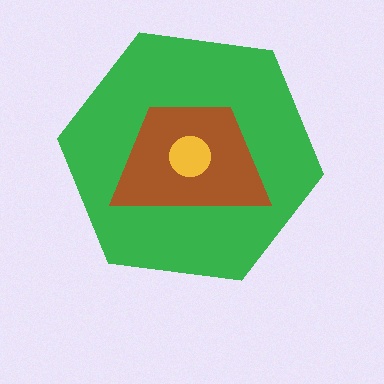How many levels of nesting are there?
3.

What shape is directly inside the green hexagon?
The brown trapezoid.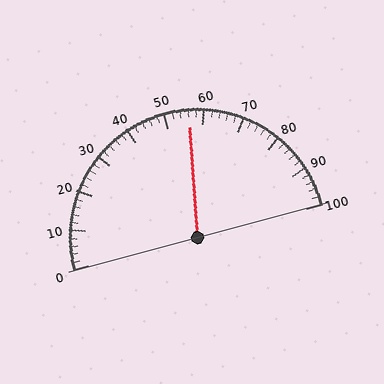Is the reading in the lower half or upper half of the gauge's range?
The reading is in the upper half of the range (0 to 100).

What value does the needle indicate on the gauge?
The needle indicates approximately 56.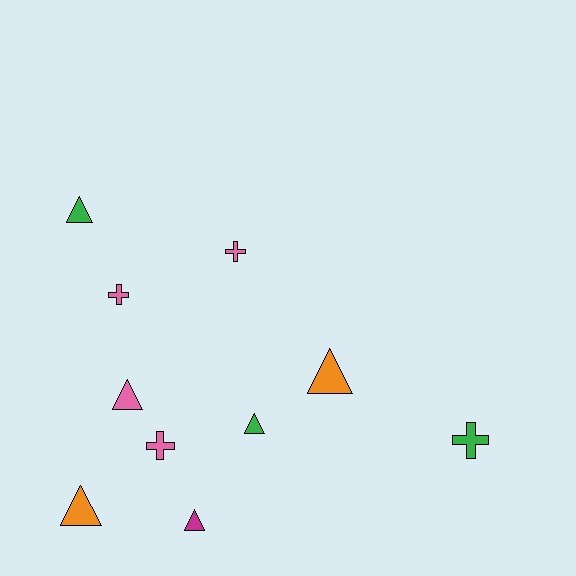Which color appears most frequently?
Pink, with 4 objects.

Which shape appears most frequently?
Triangle, with 6 objects.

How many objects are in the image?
There are 10 objects.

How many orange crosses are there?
There are no orange crosses.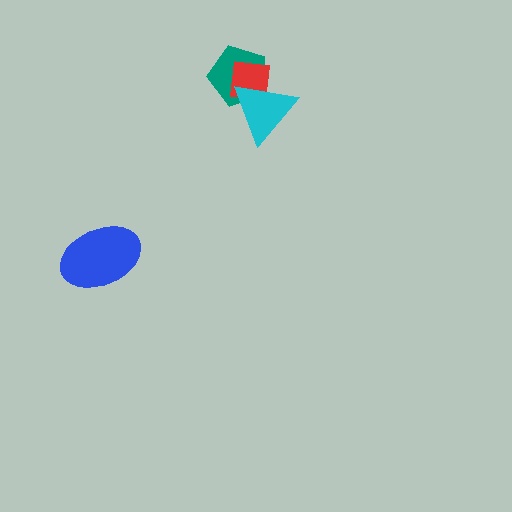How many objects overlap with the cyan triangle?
2 objects overlap with the cyan triangle.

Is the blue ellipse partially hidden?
No, no other shape covers it.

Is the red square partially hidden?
Yes, it is partially covered by another shape.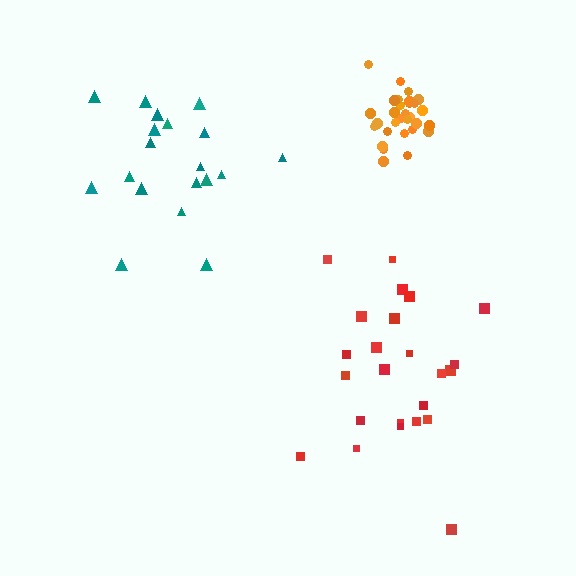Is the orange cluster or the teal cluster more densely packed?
Orange.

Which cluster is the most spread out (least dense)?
Teal.